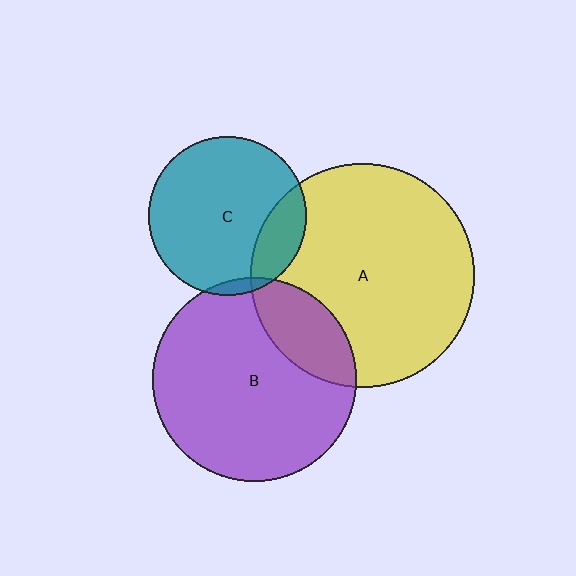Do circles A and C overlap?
Yes.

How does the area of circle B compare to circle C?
Approximately 1.7 times.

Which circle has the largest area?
Circle A (yellow).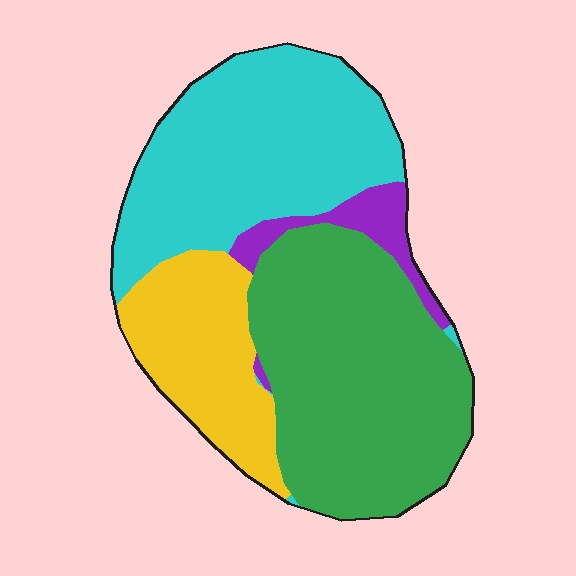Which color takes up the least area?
Purple, at roughly 5%.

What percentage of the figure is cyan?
Cyan covers roughly 35% of the figure.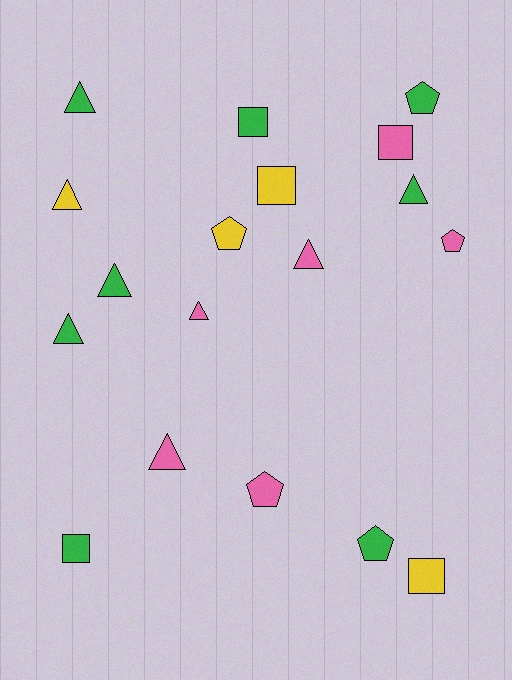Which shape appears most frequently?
Triangle, with 8 objects.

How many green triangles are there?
There are 4 green triangles.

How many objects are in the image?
There are 18 objects.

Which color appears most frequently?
Green, with 8 objects.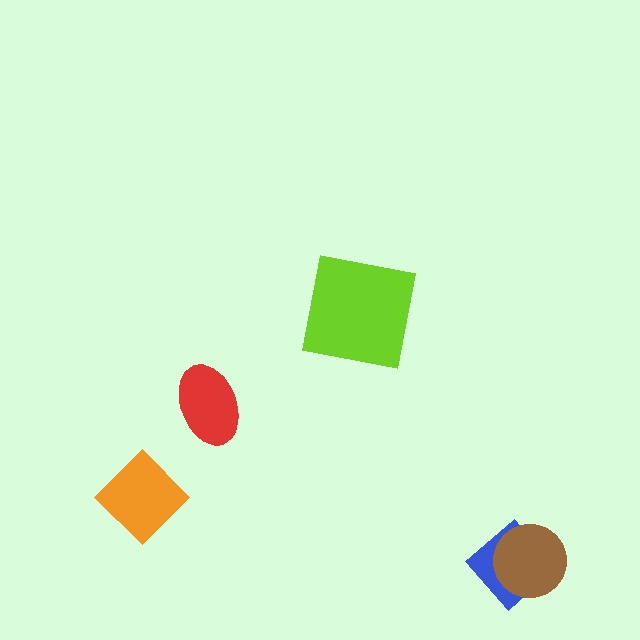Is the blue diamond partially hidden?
Yes, it is partially covered by another shape.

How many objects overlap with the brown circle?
1 object overlaps with the brown circle.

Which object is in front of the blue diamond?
The brown circle is in front of the blue diamond.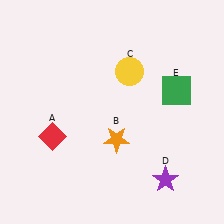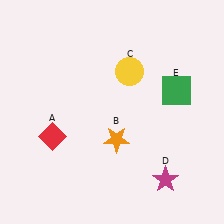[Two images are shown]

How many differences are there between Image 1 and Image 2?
There is 1 difference between the two images.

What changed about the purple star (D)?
In Image 1, D is purple. In Image 2, it changed to magenta.